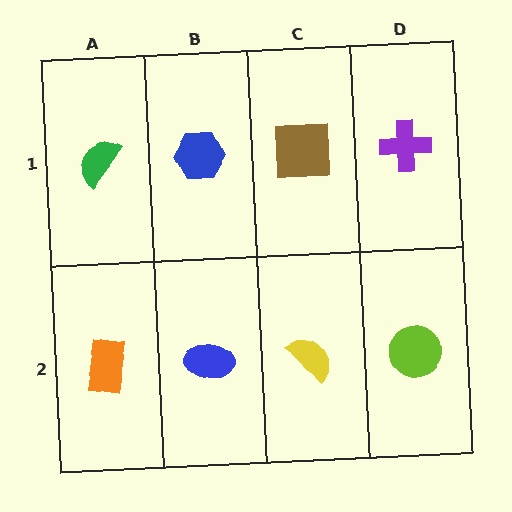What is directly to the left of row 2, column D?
A yellow semicircle.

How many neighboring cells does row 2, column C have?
3.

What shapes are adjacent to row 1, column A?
An orange rectangle (row 2, column A), a blue hexagon (row 1, column B).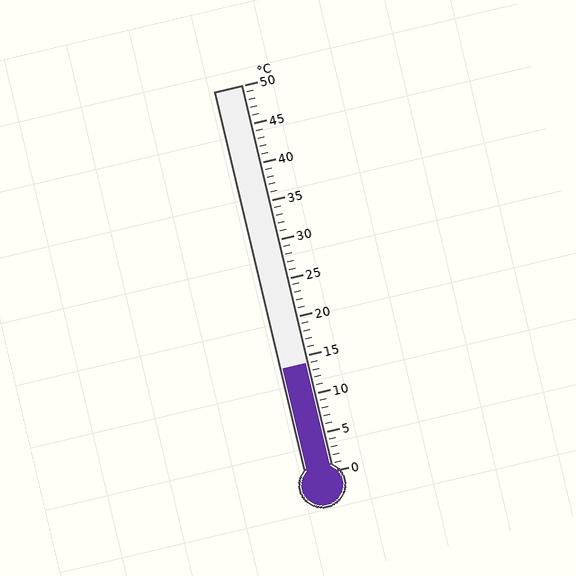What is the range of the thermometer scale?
The thermometer scale ranges from 0°C to 50°C.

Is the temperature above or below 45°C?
The temperature is below 45°C.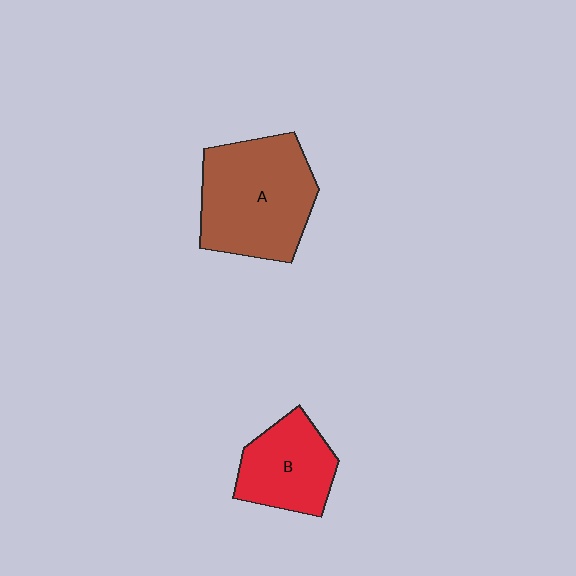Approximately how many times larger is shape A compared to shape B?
Approximately 1.6 times.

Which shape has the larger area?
Shape A (brown).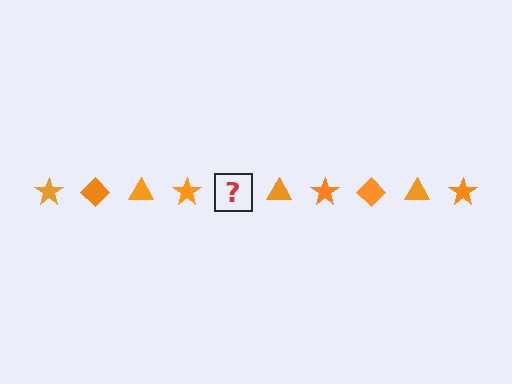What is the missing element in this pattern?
The missing element is an orange diamond.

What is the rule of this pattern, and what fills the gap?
The rule is that the pattern cycles through star, diamond, triangle shapes in orange. The gap should be filled with an orange diamond.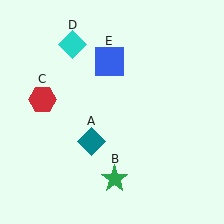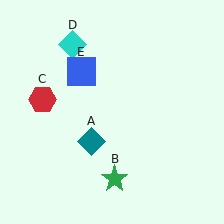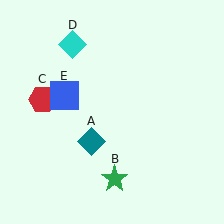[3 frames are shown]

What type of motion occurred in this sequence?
The blue square (object E) rotated counterclockwise around the center of the scene.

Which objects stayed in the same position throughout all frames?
Teal diamond (object A) and green star (object B) and red hexagon (object C) and cyan diamond (object D) remained stationary.